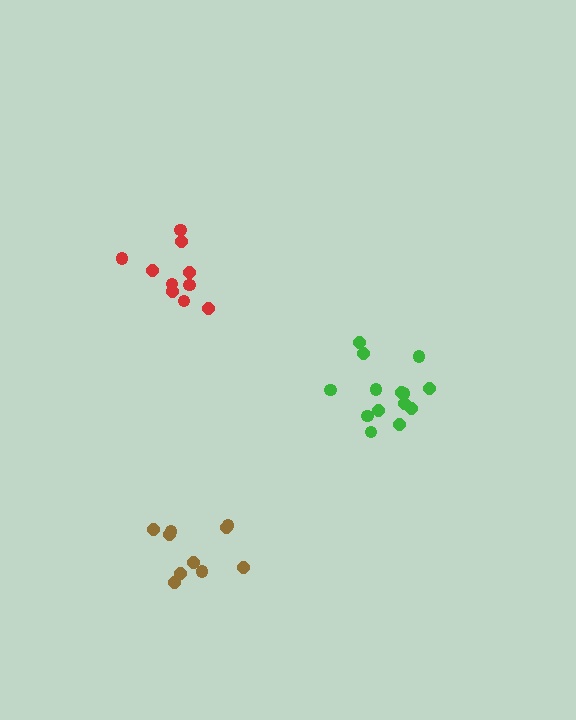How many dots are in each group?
Group 1: 10 dots, Group 2: 14 dots, Group 3: 10 dots (34 total).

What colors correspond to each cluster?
The clusters are colored: red, green, brown.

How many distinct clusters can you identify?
There are 3 distinct clusters.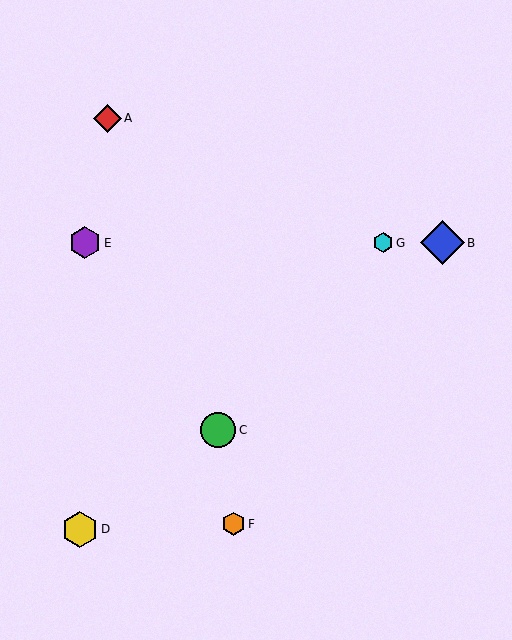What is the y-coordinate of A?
Object A is at y≈118.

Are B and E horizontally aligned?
Yes, both are at y≈243.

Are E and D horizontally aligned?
No, E is at y≈243 and D is at y≈529.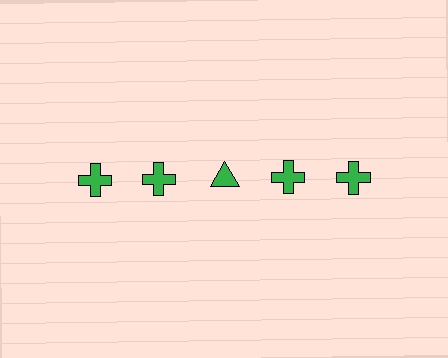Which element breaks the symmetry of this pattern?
The green triangle in the top row, center column breaks the symmetry. All other shapes are green crosses.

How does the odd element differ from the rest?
It has a different shape: triangle instead of cross.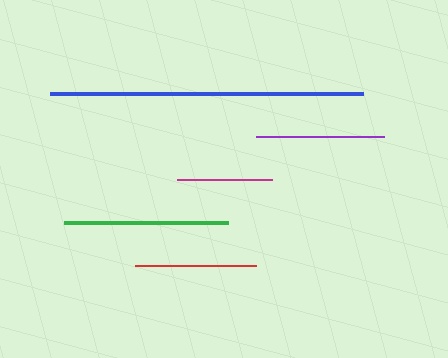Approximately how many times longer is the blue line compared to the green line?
The blue line is approximately 1.9 times the length of the green line.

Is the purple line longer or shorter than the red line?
The purple line is longer than the red line.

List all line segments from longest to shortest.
From longest to shortest: blue, green, purple, red, magenta.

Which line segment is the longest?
The blue line is the longest at approximately 313 pixels.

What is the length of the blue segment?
The blue segment is approximately 313 pixels long.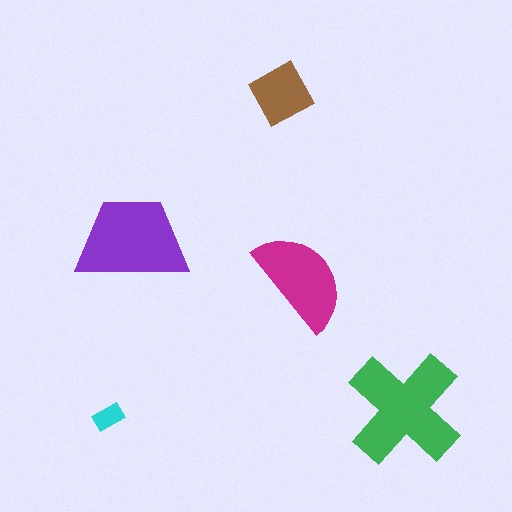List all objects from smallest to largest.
The cyan rectangle, the brown diamond, the magenta semicircle, the purple trapezoid, the green cross.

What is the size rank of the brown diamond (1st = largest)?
4th.